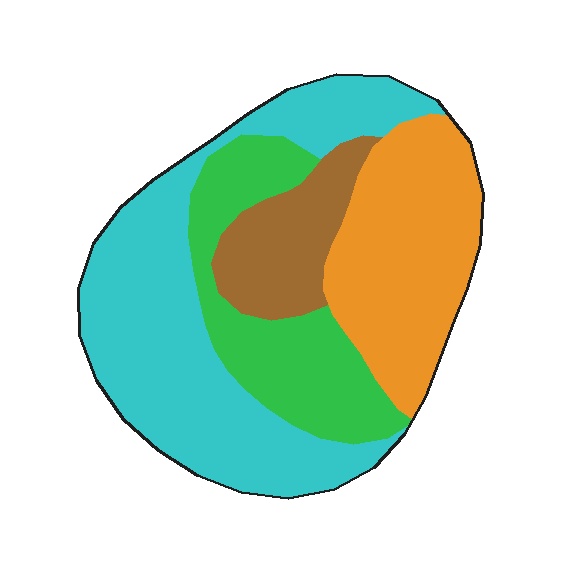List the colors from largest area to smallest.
From largest to smallest: cyan, orange, green, brown.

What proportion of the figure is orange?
Orange takes up about one quarter (1/4) of the figure.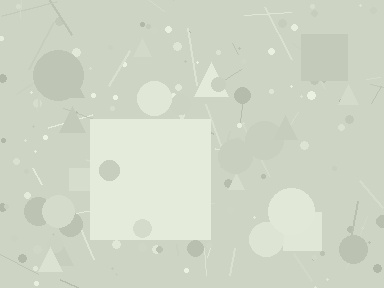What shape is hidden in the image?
A square is hidden in the image.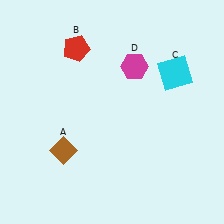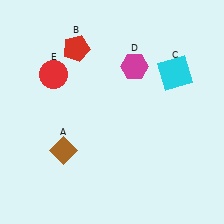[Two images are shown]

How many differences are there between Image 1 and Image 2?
There is 1 difference between the two images.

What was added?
A red circle (E) was added in Image 2.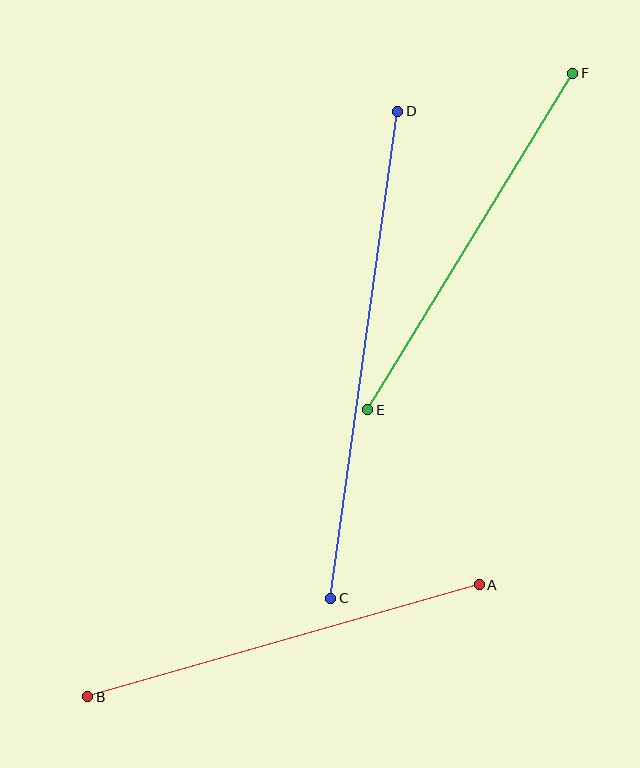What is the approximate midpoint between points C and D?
The midpoint is at approximately (364, 355) pixels.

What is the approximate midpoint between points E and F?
The midpoint is at approximately (470, 241) pixels.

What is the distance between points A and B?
The distance is approximately 407 pixels.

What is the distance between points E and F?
The distance is approximately 394 pixels.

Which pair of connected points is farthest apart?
Points C and D are farthest apart.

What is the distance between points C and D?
The distance is approximately 492 pixels.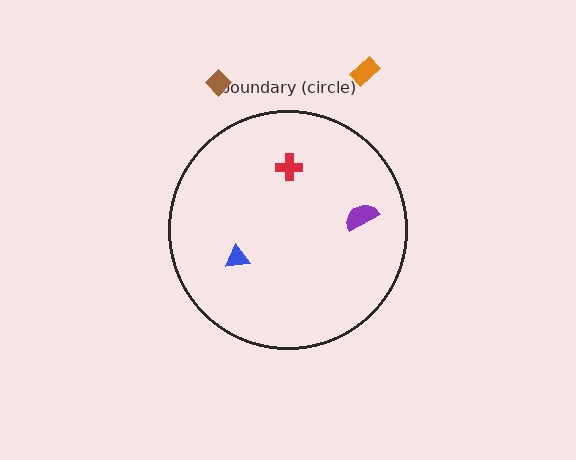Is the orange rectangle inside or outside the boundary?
Outside.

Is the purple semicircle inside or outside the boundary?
Inside.